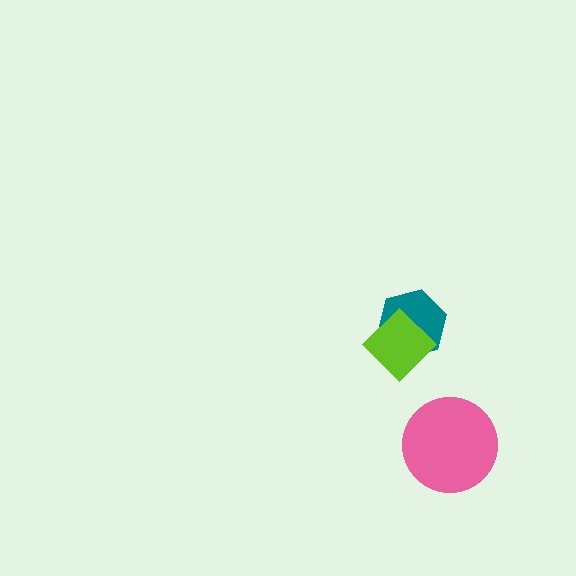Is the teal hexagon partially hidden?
Yes, it is partially covered by another shape.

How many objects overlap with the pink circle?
0 objects overlap with the pink circle.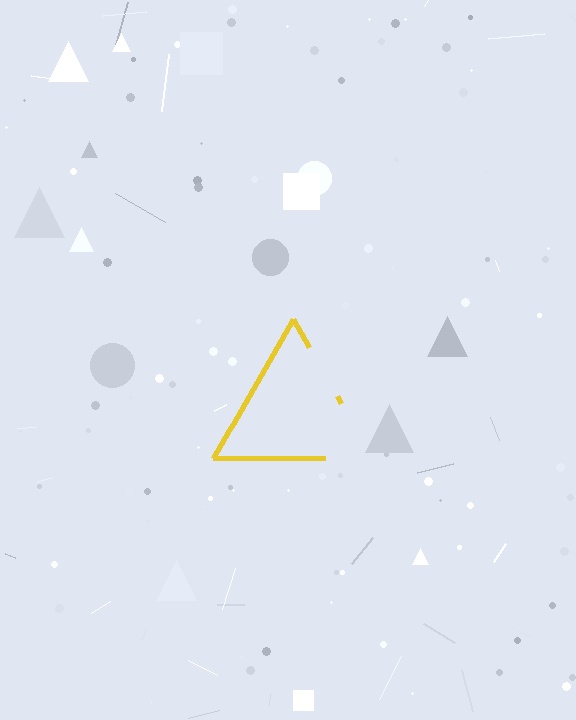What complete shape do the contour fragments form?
The contour fragments form a triangle.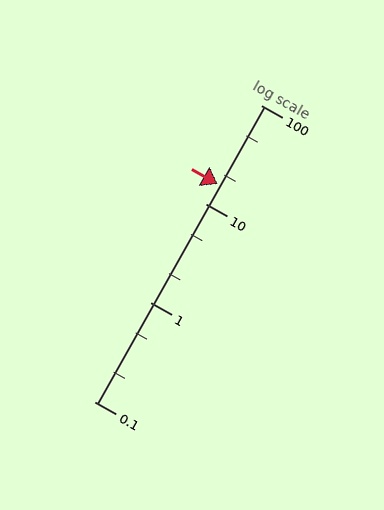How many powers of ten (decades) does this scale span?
The scale spans 3 decades, from 0.1 to 100.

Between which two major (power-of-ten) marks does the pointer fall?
The pointer is between 10 and 100.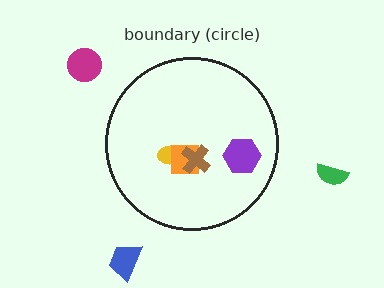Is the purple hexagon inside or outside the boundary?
Inside.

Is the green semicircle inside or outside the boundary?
Outside.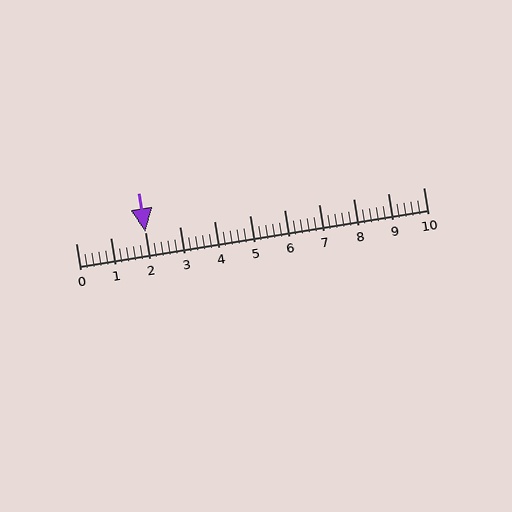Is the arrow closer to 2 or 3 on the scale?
The arrow is closer to 2.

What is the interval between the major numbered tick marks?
The major tick marks are spaced 1 units apart.